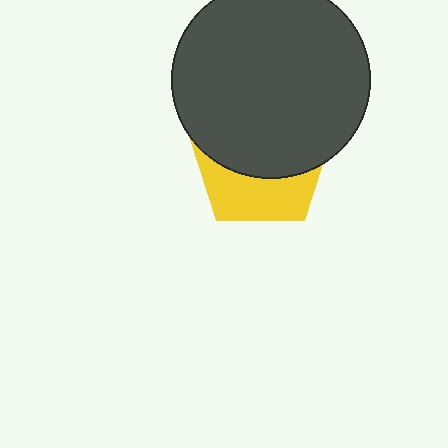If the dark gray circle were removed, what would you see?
You would see the complete yellow pentagon.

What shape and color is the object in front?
The object in front is a dark gray circle.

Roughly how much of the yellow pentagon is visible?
A small part of it is visible (roughly 39%).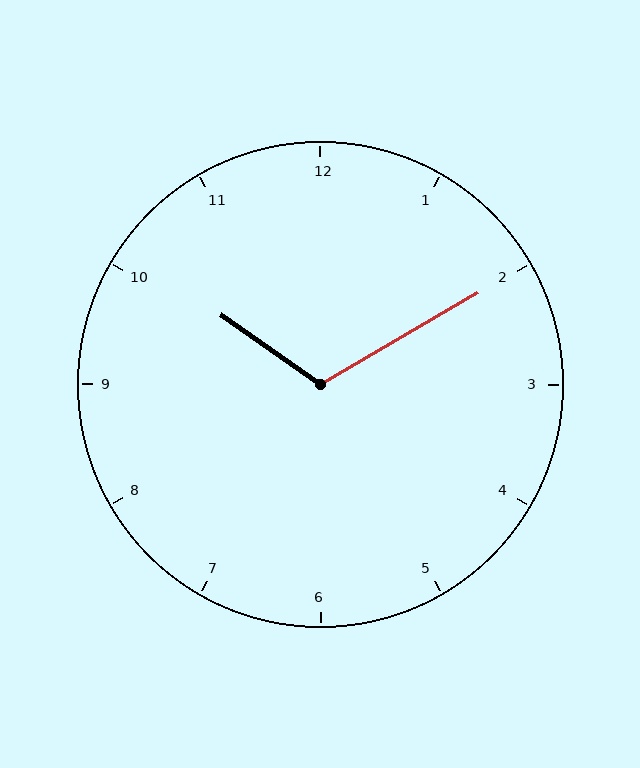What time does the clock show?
10:10.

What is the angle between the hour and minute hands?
Approximately 115 degrees.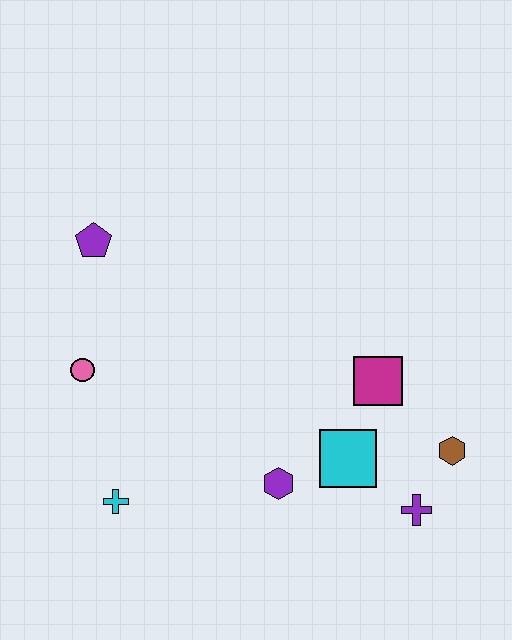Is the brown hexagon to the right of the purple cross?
Yes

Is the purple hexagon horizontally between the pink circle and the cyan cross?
No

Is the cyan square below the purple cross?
No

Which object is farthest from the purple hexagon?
The purple pentagon is farthest from the purple hexagon.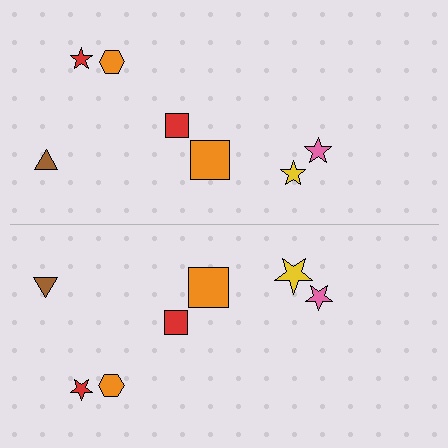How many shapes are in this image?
There are 14 shapes in this image.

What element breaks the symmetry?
The yellow star on the bottom side has a different size than its mirror counterpart.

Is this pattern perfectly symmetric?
No, the pattern is not perfectly symmetric. The yellow star on the bottom side has a different size than its mirror counterpart.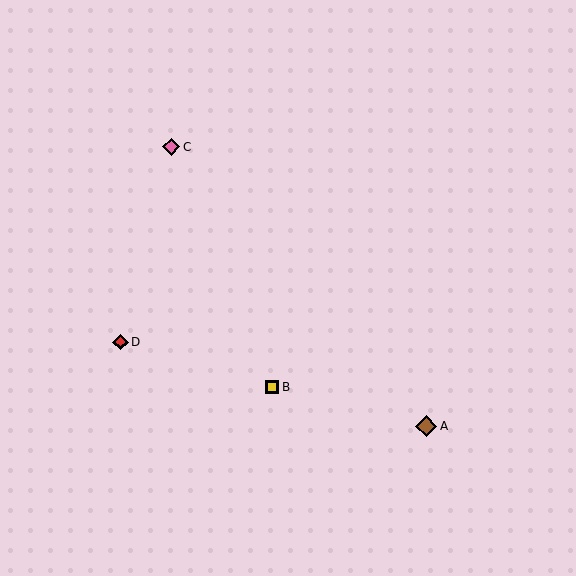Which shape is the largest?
The brown diamond (labeled A) is the largest.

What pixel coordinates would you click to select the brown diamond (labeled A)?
Click at (426, 426) to select the brown diamond A.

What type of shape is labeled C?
Shape C is a pink diamond.